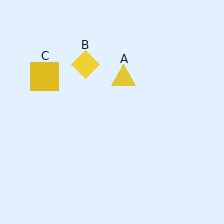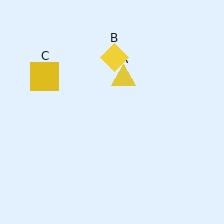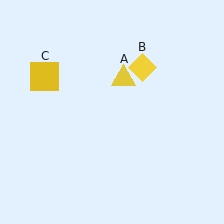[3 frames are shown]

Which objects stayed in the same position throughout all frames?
Yellow triangle (object A) and yellow square (object C) remained stationary.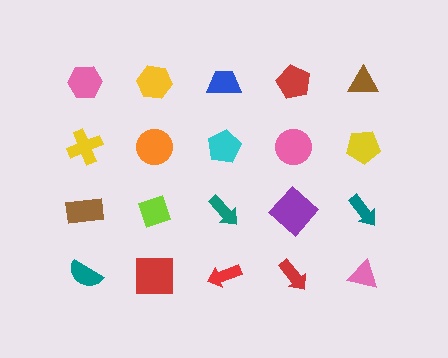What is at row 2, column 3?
A cyan pentagon.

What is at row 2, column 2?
An orange circle.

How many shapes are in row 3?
5 shapes.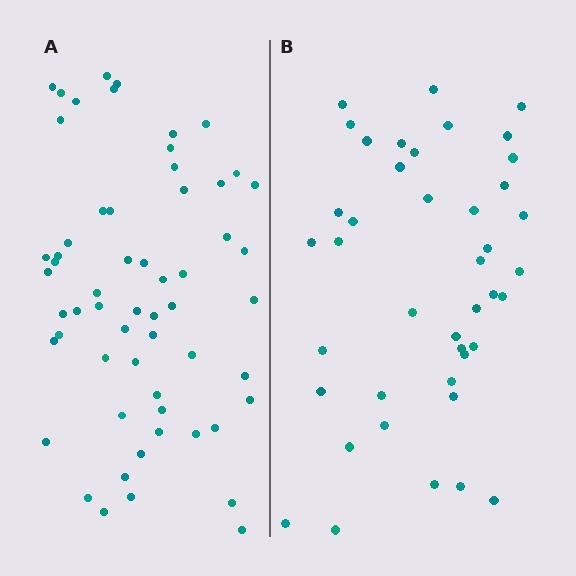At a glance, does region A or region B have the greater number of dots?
Region A (the left region) has more dots.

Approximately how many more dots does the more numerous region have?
Region A has approximately 15 more dots than region B.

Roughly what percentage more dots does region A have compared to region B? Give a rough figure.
About 40% more.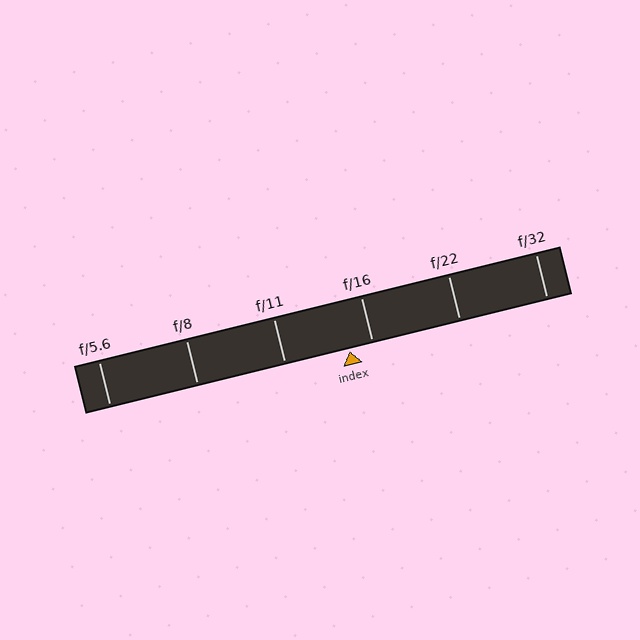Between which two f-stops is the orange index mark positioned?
The index mark is between f/11 and f/16.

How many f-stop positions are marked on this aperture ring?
There are 6 f-stop positions marked.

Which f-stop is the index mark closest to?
The index mark is closest to f/16.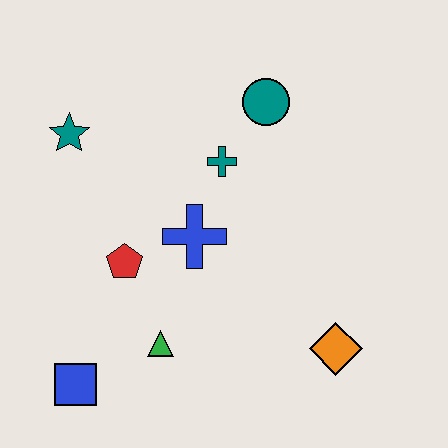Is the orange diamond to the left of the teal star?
No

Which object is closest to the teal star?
The red pentagon is closest to the teal star.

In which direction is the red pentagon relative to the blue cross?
The red pentagon is to the left of the blue cross.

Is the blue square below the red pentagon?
Yes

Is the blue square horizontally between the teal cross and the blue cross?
No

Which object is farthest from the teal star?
The orange diamond is farthest from the teal star.